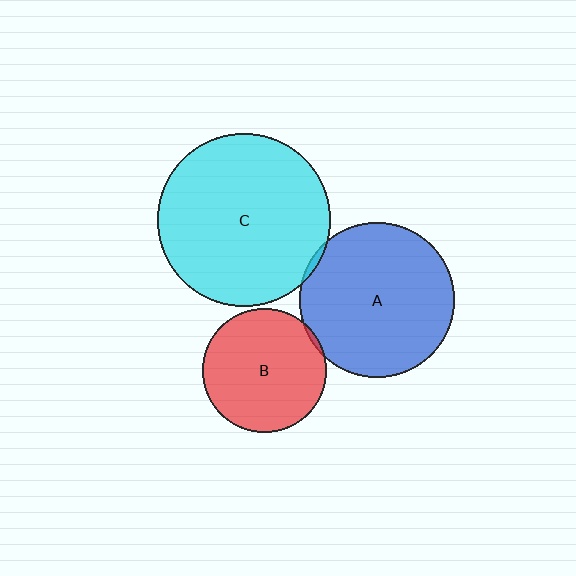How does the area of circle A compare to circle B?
Approximately 1.6 times.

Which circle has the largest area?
Circle C (cyan).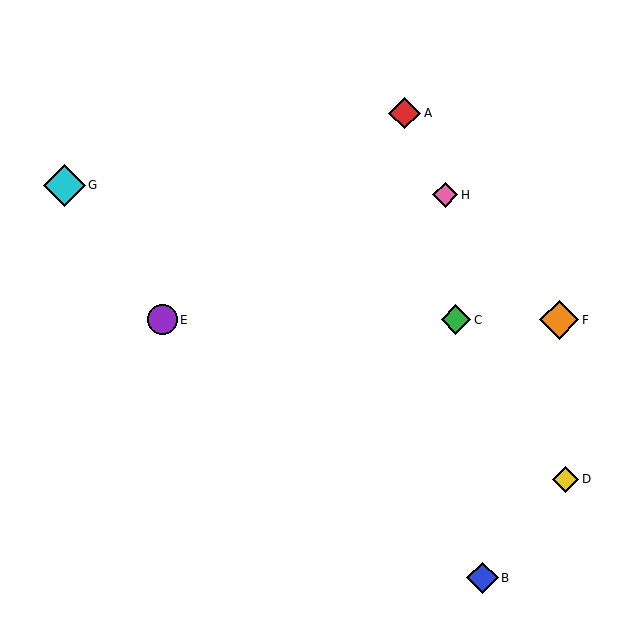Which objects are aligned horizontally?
Objects C, E, F are aligned horizontally.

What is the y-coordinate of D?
Object D is at y≈479.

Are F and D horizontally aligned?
No, F is at y≈320 and D is at y≈479.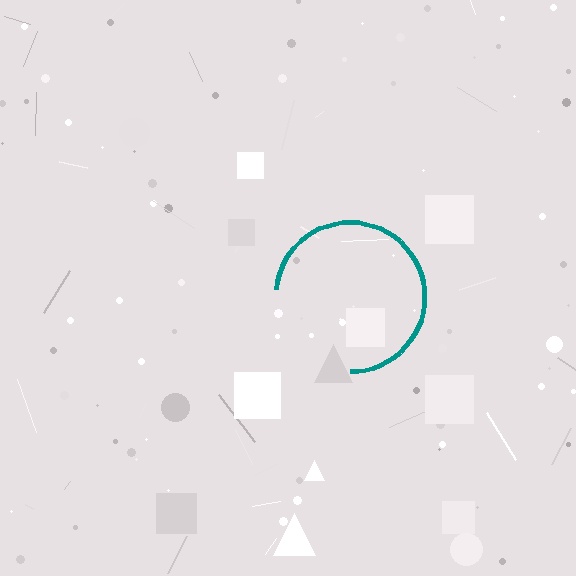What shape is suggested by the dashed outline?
The dashed outline suggests a circle.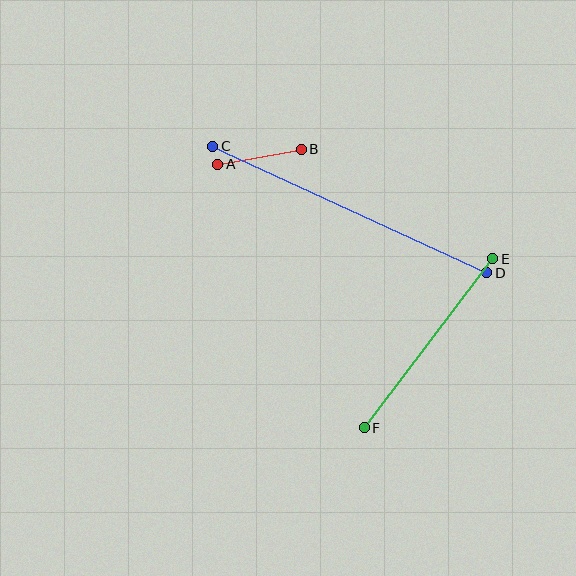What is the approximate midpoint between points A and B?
The midpoint is at approximately (259, 157) pixels.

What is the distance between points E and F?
The distance is approximately 213 pixels.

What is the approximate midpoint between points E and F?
The midpoint is at approximately (429, 343) pixels.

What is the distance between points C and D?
The distance is approximately 302 pixels.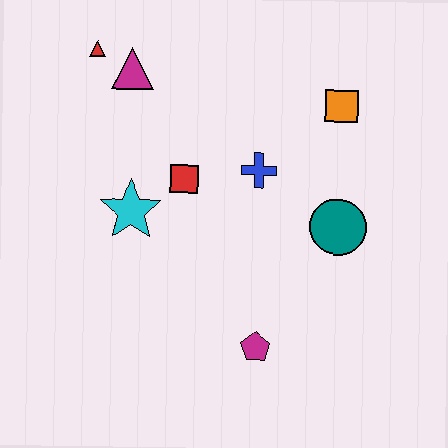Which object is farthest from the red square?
The magenta pentagon is farthest from the red square.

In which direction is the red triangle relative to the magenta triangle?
The red triangle is to the left of the magenta triangle.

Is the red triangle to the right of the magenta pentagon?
No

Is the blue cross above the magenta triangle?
No